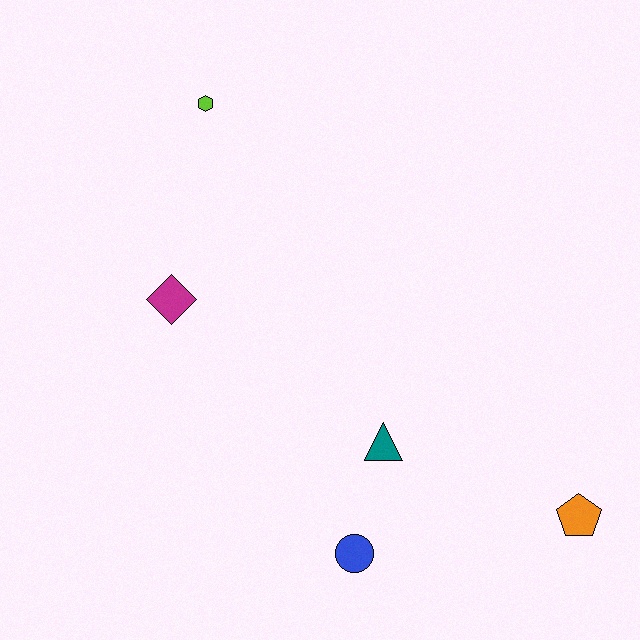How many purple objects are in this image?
There are no purple objects.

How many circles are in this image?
There is 1 circle.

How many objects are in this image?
There are 5 objects.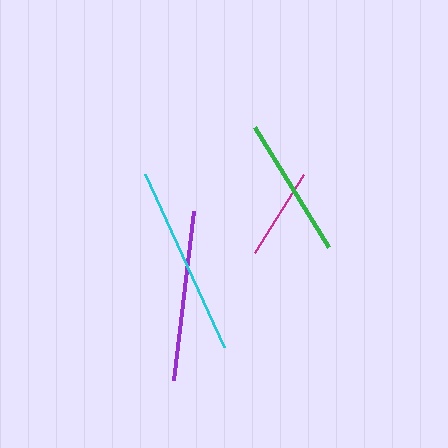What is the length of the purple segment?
The purple segment is approximately 170 pixels long.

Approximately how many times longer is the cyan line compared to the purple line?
The cyan line is approximately 1.1 times the length of the purple line.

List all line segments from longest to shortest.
From longest to shortest: cyan, purple, green, magenta.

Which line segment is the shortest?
The magenta line is the shortest at approximately 92 pixels.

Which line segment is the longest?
The cyan line is the longest at approximately 191 pixels.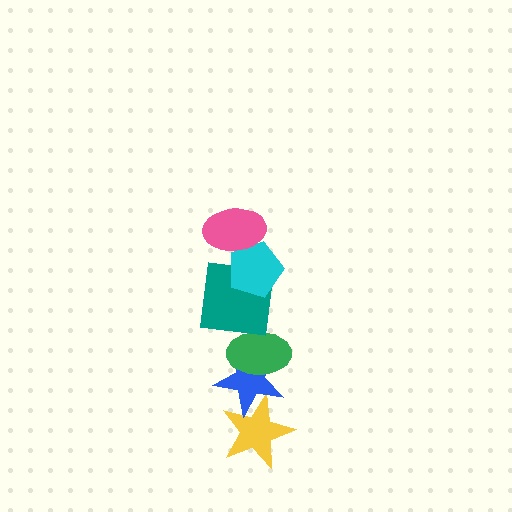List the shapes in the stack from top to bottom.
From top to bottom: the pink ellipse, the cyan pentagon, the teal square, the green ellipse, the blue star, the yellow star.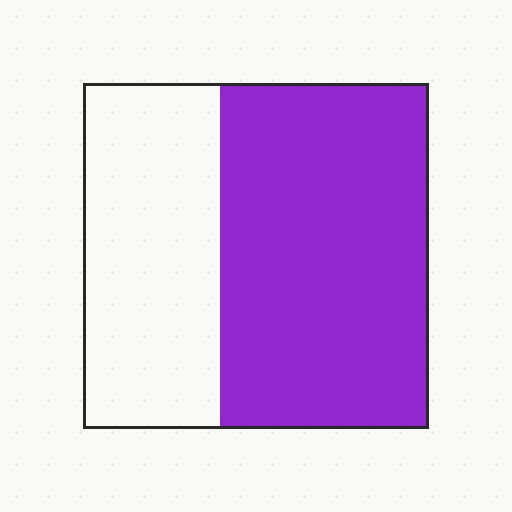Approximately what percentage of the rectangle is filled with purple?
Approximately 60%.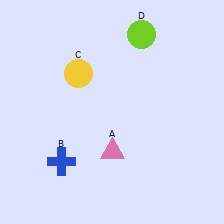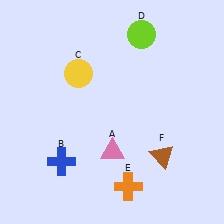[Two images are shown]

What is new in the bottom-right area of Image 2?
An orange cross (E) was added in the bottom-right area of Image 2.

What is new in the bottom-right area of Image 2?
A brown triangle (F) was added in the bottom-right area of Image 2.